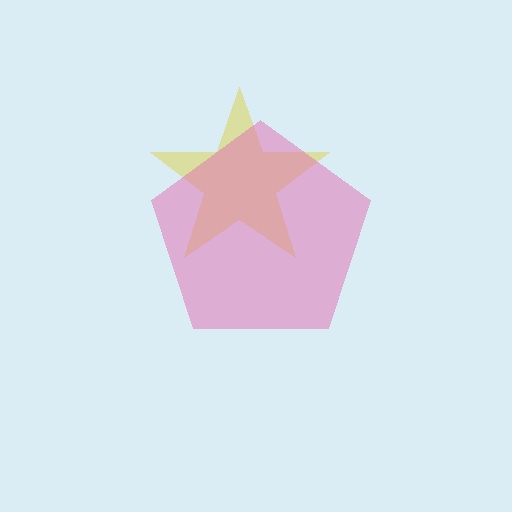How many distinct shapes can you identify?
There are 2 distinct shapes: a yellow star, a pink pentagon.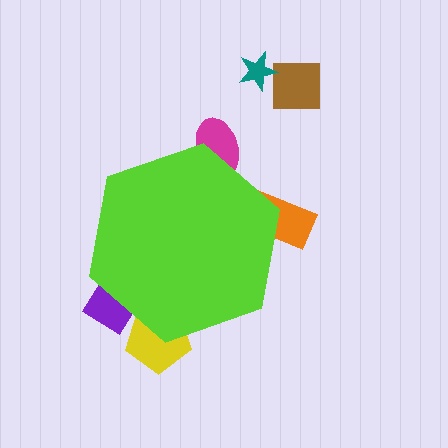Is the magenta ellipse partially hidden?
Yes, the magenta ellipse is partially hidden behind the lime hexagon.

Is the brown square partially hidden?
No, the brown square is fully visible.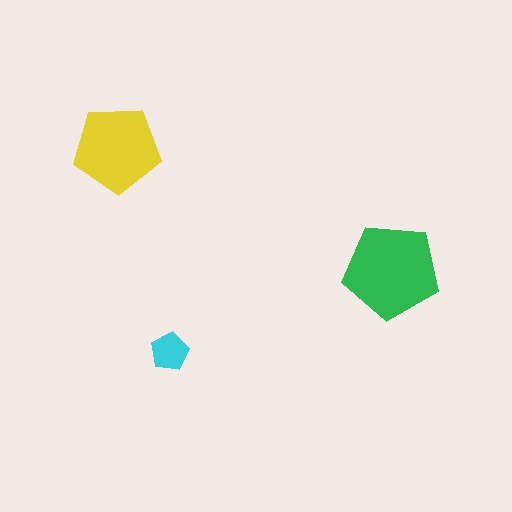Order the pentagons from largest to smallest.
the green one, the yellow one, the cyan one.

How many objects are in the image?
There are 3 objects in the image.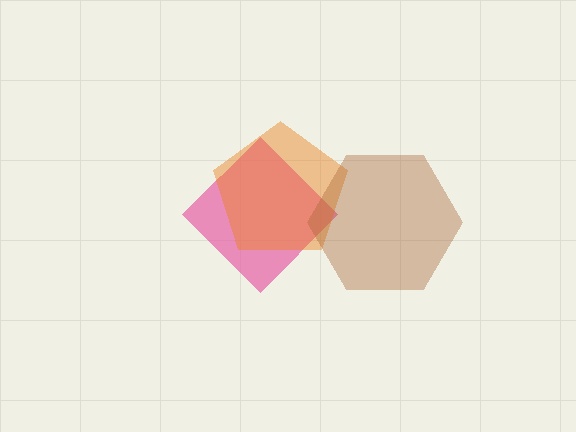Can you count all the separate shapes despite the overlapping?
Yes, there are 3 separate shapes.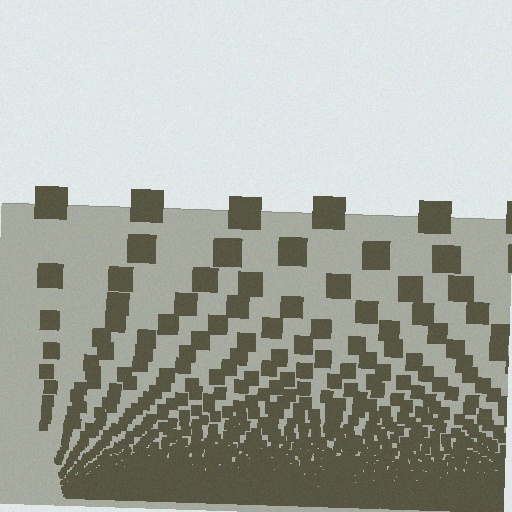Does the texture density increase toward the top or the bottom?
Density increases toward the bottom.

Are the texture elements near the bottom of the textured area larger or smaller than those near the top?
Smaller. The gradient is inverted — elements near the bottom are smaller and denser.